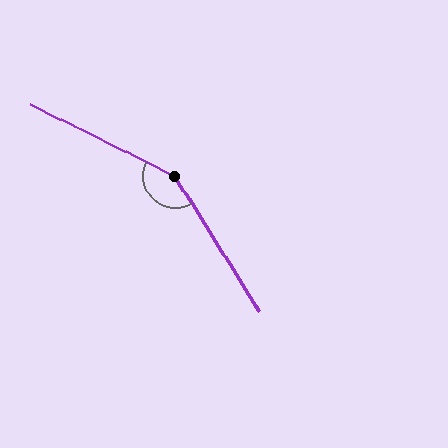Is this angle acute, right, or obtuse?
It is obtuse.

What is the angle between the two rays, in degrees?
Approximately 148 degrees.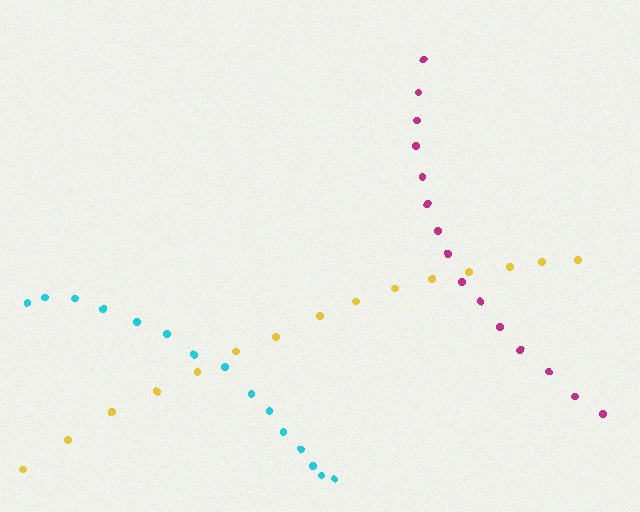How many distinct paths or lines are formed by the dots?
There are 3 distinct paths.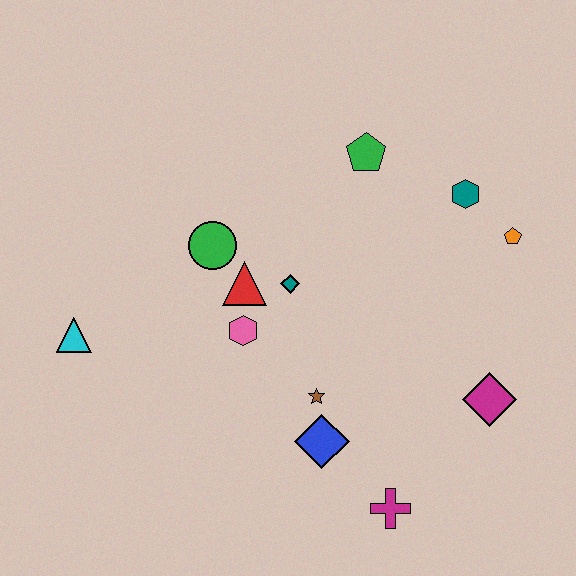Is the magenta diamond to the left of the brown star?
No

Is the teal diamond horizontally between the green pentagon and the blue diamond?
No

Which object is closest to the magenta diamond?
The magenta cross is closest to the magenta diamond.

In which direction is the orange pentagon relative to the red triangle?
The orange pentagon is to the right of the red triangle.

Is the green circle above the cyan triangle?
Yes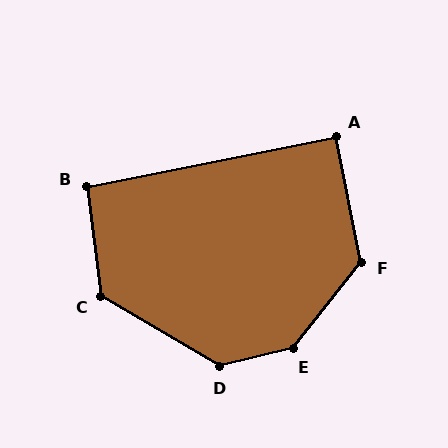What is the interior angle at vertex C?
Approximately 128 degrees (obtuse).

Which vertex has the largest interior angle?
E, at approximately 142 degrees.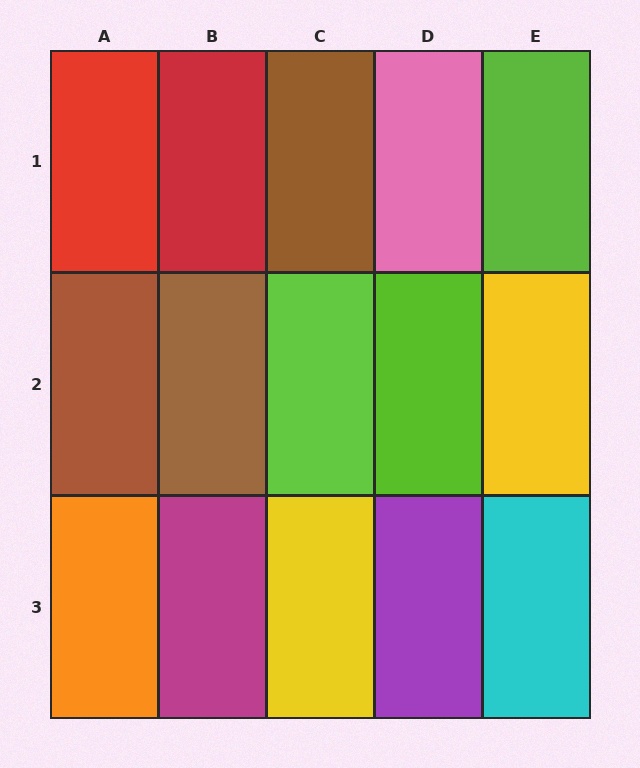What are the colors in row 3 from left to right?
Orange, magenta, yellow, purple, cyan.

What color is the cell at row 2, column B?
Brown.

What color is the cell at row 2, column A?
Brown.